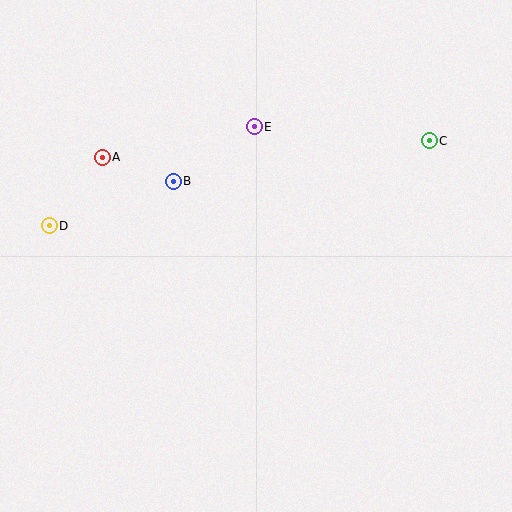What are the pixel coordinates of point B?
Point B is at (173, 181).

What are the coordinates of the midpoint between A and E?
The midpoint between A and E is at (178, 142).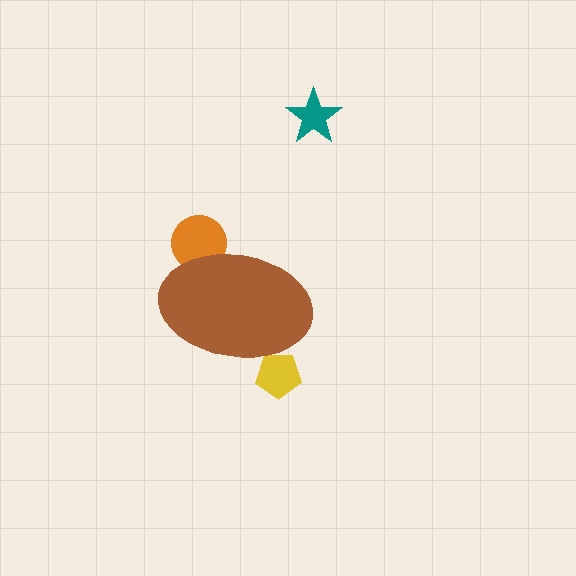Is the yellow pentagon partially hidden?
Yes, the yellow pentagon is partially hidden behind the brown ellipse.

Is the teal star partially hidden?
No, the teal star is fully visible.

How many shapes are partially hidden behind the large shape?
2 shapes are partially hidden.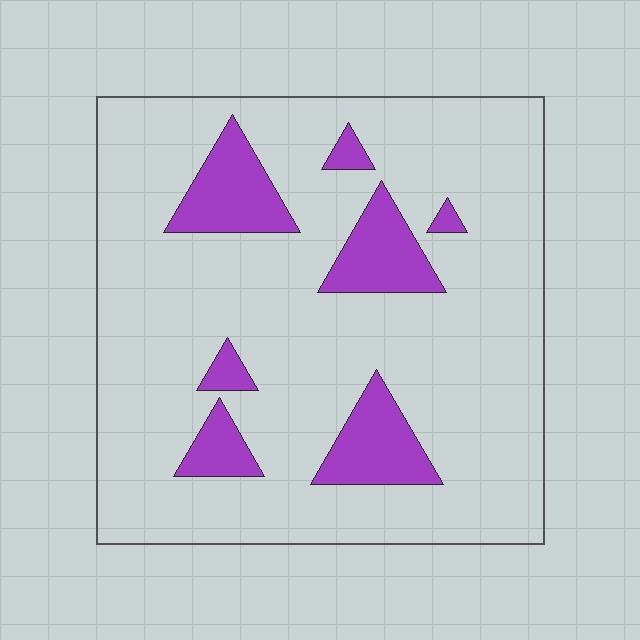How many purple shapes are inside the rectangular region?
7.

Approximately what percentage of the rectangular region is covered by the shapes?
Approximately 15%.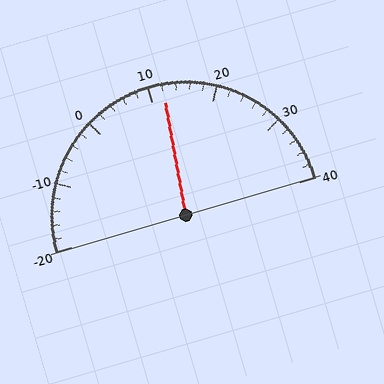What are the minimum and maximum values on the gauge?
The gauge ranges from -20 to 40.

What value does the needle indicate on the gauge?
The needle indicates approximately 12.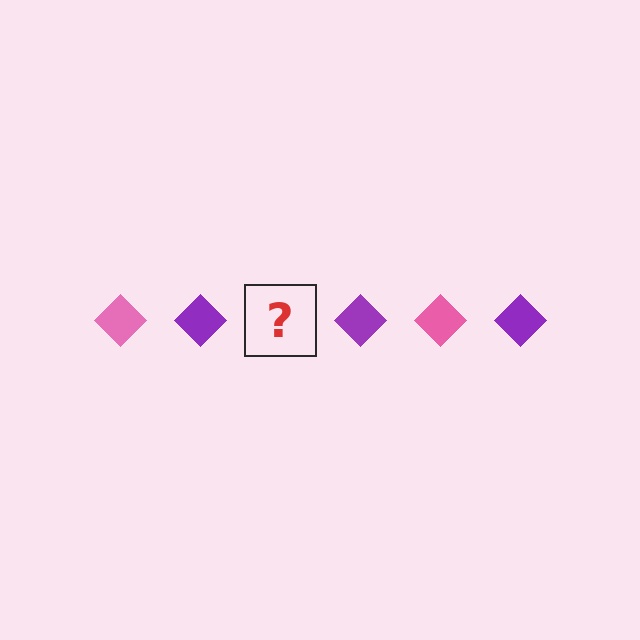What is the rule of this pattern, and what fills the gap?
The rule is that the pattern cycles through pink, purple diamonds. The gap should be filled with a pink diamond.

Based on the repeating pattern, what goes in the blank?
The blank should be a pink diamond.